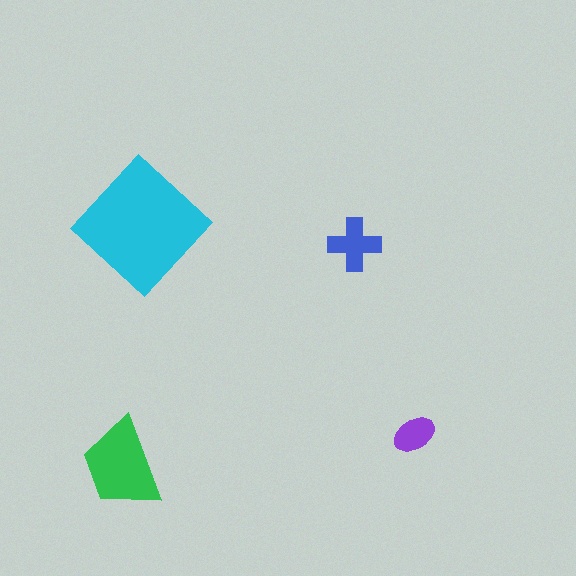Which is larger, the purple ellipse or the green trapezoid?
The green trapezoid.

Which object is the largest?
The cyan diamond.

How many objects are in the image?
There are 4 objects in the image.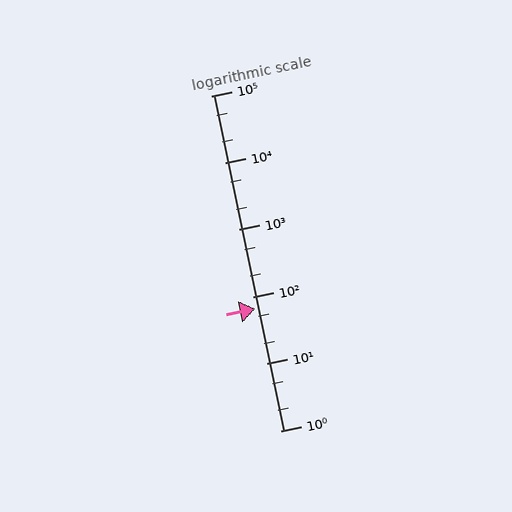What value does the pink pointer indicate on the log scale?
The pointer indicates approximately 65.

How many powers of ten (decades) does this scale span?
The scale spans 5 decades, from 1 to 100000.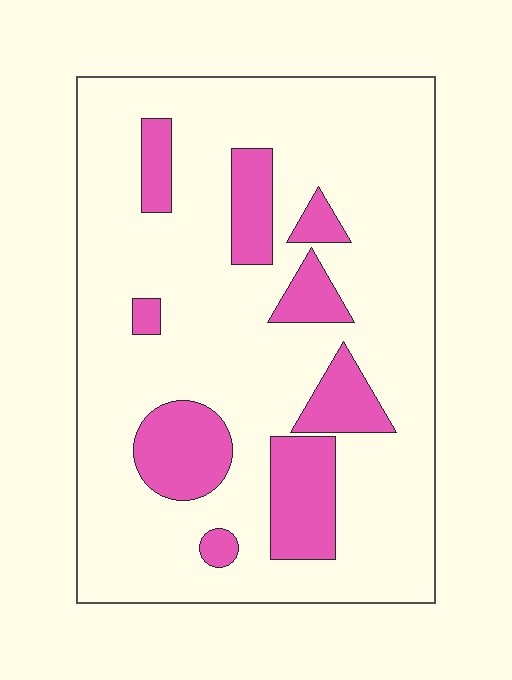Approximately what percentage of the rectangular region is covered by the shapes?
Approximately 20%.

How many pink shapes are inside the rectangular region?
9.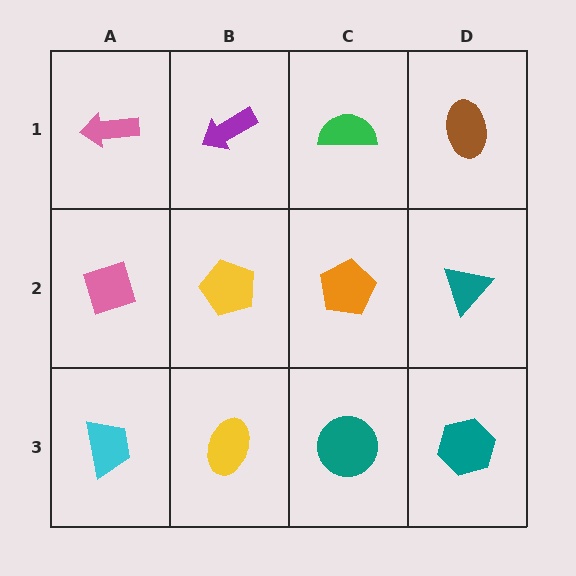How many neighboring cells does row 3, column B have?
3.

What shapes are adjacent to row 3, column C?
An orange pentagon (row 2, column C), a yellow ellipse (row 3, column B), a teal hexagon (row 3, column D).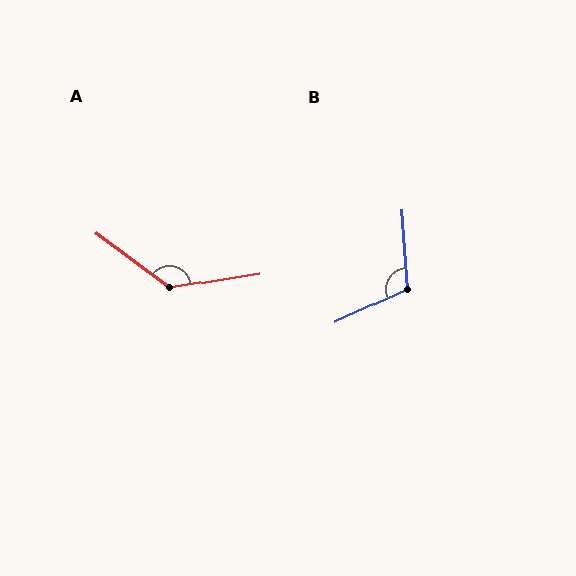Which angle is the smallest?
B, at approximately 111 degrees.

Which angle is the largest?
A, at approximately 134 degrees.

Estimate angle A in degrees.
Approximately 134 degrees.